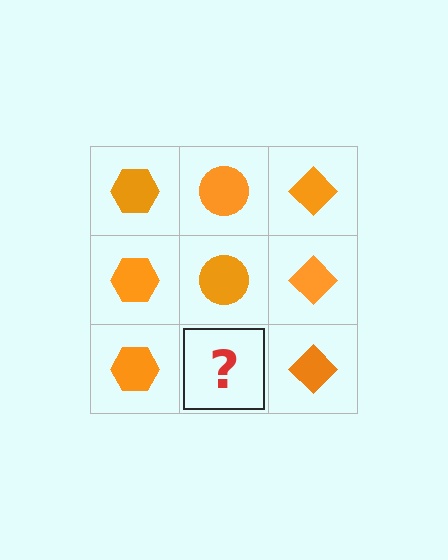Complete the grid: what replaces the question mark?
The question mark should be replaced with an orange circle.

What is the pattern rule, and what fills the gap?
The rule is that each column has a consistent shape. The gap should be filled with an orange circle.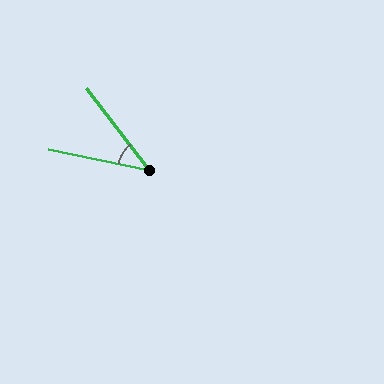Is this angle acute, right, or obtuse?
It is acute.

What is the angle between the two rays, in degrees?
Approximately 41 degrees.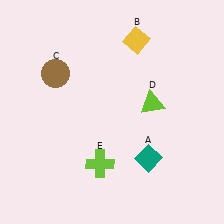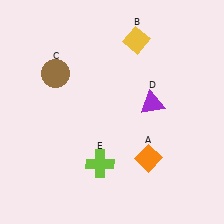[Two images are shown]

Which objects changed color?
A changed from teal to orange. D changed from lime to purple.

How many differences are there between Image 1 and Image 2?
There are 2 differences between the two images.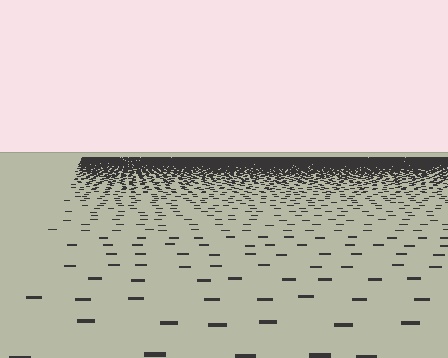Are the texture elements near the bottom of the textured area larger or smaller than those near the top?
Larger. Near the bottom, elements are closer to the viewer and appear at a bigger on-screen size.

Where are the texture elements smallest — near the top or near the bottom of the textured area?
Near the top.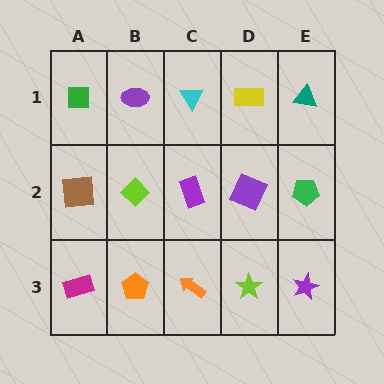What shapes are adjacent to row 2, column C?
A cyan triangle (row 1, column C), an orange arrow (row 3, column C), a lime diamond (row 2, column B), a purple square (row 2, column D).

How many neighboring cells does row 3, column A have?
2.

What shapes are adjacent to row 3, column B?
A lime diamond (row 2, column B), a magenta rectangle (row 3, column A), an orange arrow (row 3, column C).